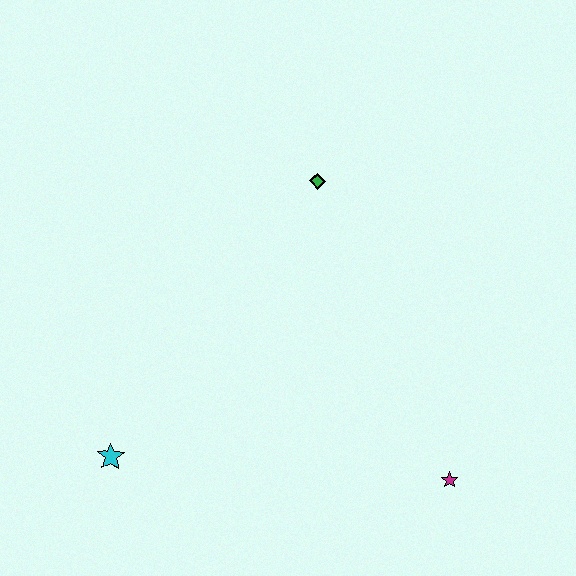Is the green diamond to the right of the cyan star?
Yes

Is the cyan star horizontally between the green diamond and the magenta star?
No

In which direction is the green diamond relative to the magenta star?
The green diamond is above the magenta star.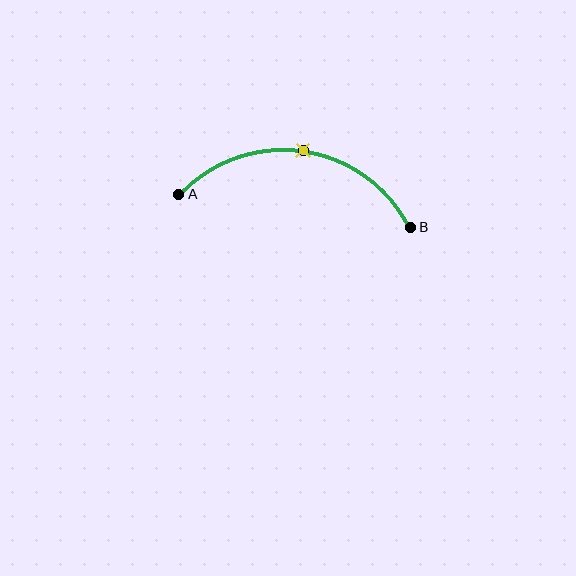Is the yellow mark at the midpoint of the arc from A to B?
Yes. The yellow mark lies on the arc at equal arc-length from both A and B — it is the arc midpoint.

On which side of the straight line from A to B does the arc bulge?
The arc bulges above the straight line connecting A and B.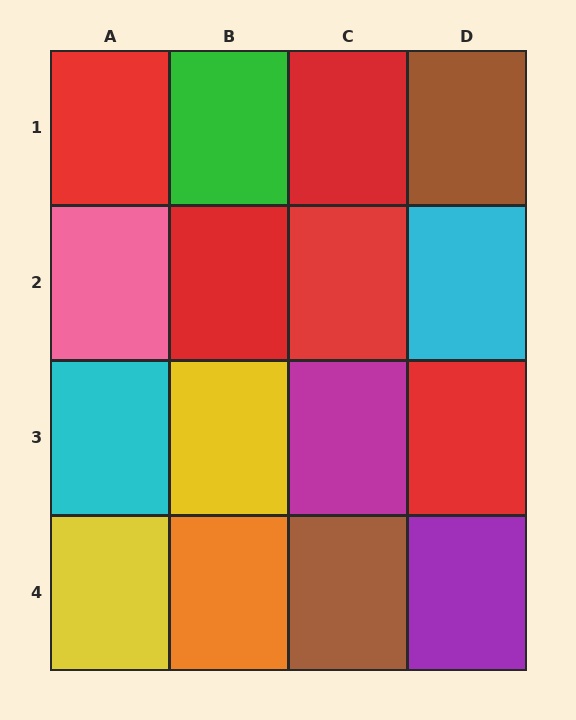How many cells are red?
5 cells are red.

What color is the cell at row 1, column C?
Red.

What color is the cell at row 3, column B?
Yellow.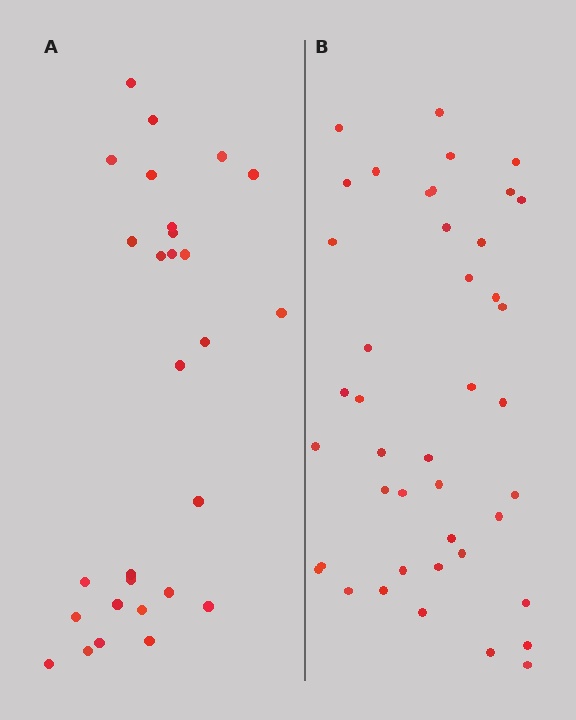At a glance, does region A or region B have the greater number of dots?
Region B (the right region) has more dots.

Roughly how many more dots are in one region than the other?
Region B has approximately 15 more dots than region A.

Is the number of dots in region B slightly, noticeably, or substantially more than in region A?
Region B has substantially more. The ratio is roughly 1.5 to 1.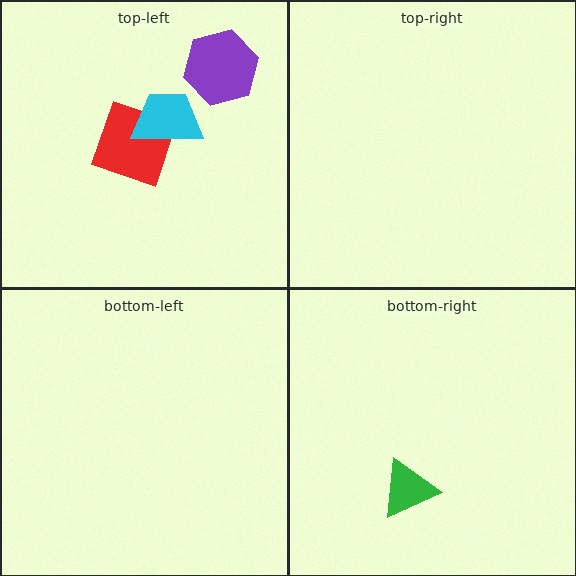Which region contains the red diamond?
The top-left region.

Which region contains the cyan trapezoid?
The top-left region.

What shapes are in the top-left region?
The red diamond, the cyan trapezoid, the purple hexagon.